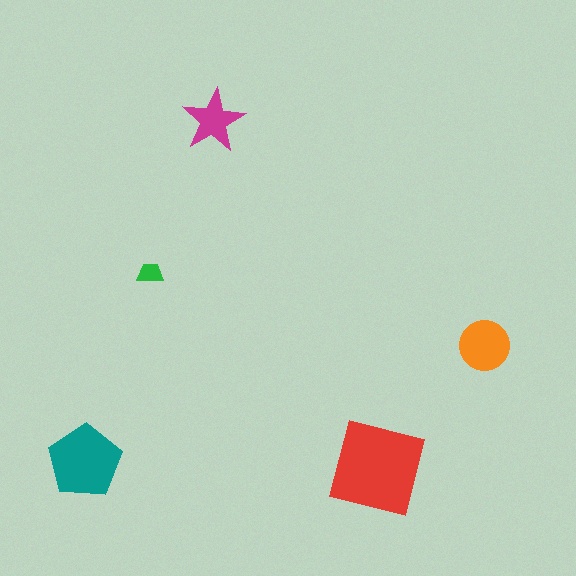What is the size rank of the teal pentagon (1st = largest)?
2nd.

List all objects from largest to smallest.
The red square, the teal pentagon, the orange circle, the magenta star, the green trapezoid.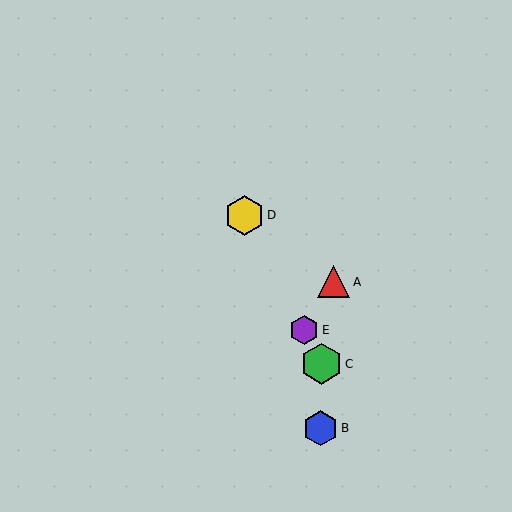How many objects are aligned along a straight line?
3 objects (C, D, E) are aligned along a straight line.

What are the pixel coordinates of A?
Object A is at (334, 282).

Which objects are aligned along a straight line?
Objects C, D, E are aligned along a straight line.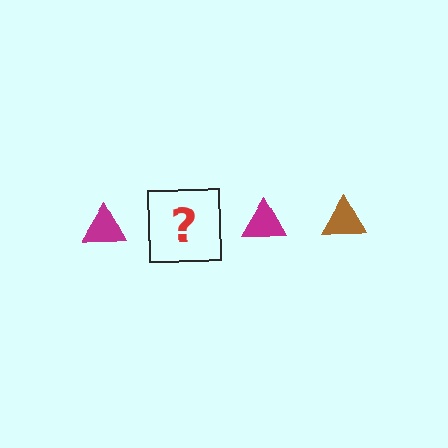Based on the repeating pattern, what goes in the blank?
The blank should be a brown triangle.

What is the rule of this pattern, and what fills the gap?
The rule is that the pattern cycles through magenta, brown triangles. The gap should be filled with a brown triangle.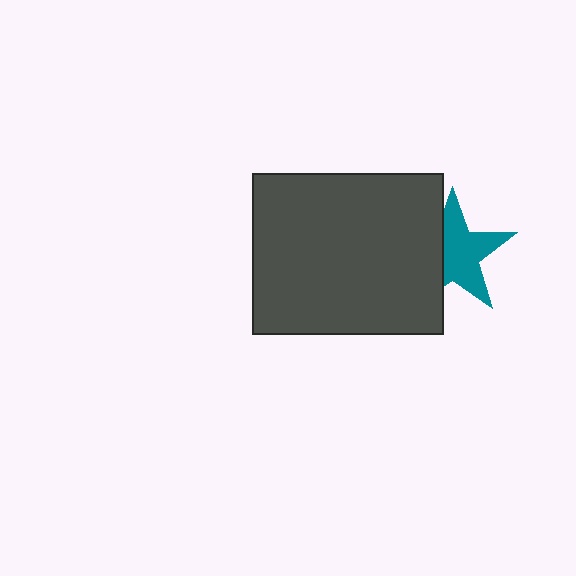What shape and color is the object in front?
The object in front is a dark gray rectangle.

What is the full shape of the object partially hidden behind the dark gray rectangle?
The partially hidden object is a teal star.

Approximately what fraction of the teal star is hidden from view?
Roughly 36% of the teal star is hidden behind the dark gray rectangle.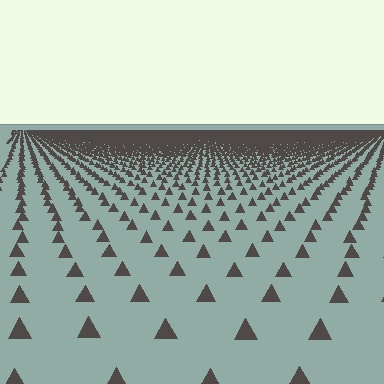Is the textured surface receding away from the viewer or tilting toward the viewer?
The surface is receding away from the viewer. Texture elements get smaller and denser toward the top.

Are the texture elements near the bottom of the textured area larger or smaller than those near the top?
Larger. Near the bottom, elements are closer to the viewer and appear at a bigger on-screen size.